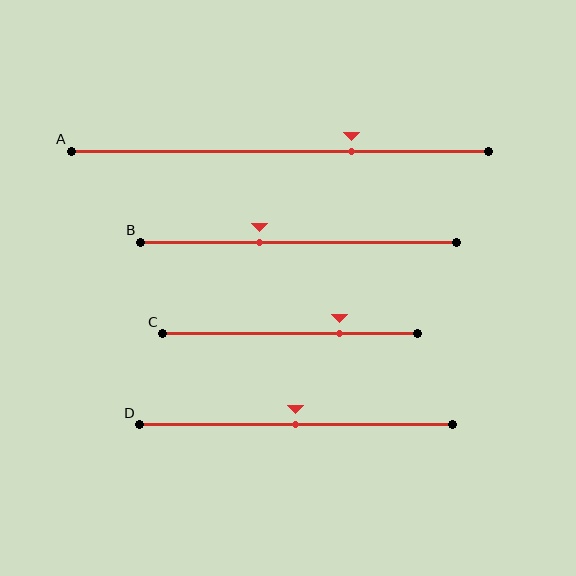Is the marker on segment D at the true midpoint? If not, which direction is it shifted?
Yes, the marker on segment D is at the true midpoint.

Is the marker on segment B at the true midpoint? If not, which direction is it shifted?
No, the marker on segment B is shifted to the left by about 12% of the segment length.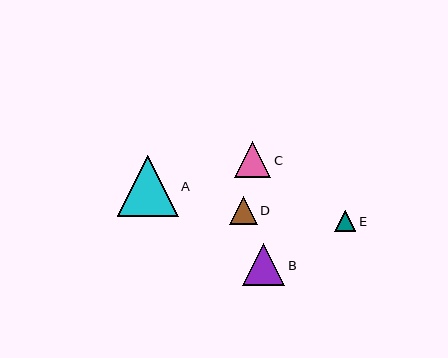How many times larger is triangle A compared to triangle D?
Triangle A is approximately 2.2 times the size of triangle D.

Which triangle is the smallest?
Triangle E is the smallest with a size of approximately 21 pixels.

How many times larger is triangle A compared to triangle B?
Triangle A is approximately 1.4 times the size of triangle B.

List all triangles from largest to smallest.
From largest to smallest: A, B, C, D, E.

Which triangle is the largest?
Triangle A is the largest with a size of approximately 61 pixels.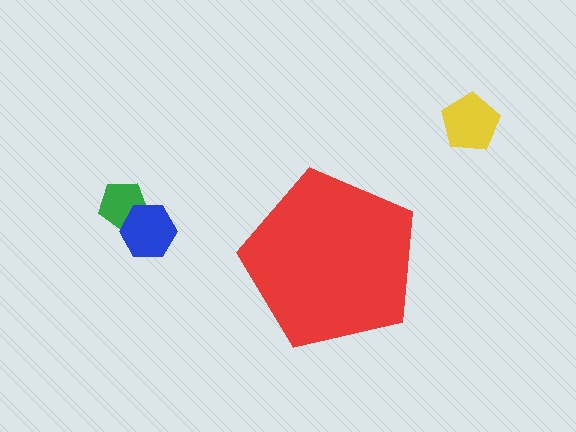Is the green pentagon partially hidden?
No, the green pentagon is fully visible.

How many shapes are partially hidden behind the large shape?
0 shapes are partially hidden.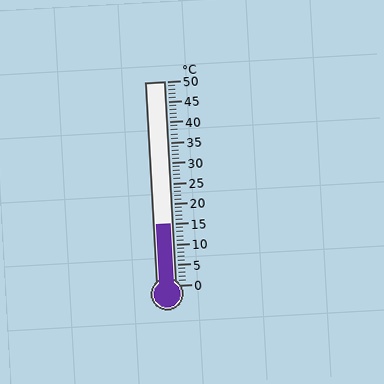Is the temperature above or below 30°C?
The temperature is below 30°C.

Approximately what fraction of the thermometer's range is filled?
The thermometer is filled to approximately 30% of its range.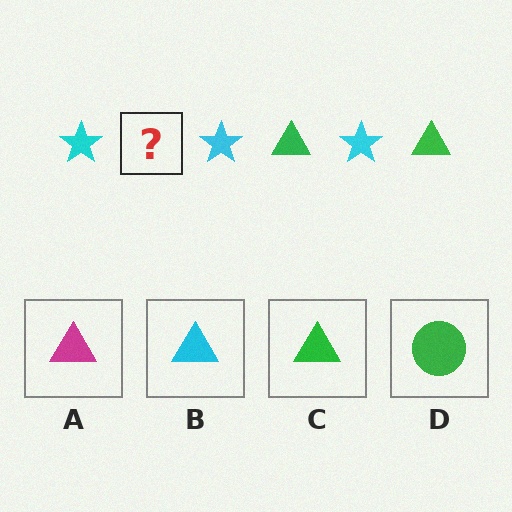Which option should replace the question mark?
Option C.